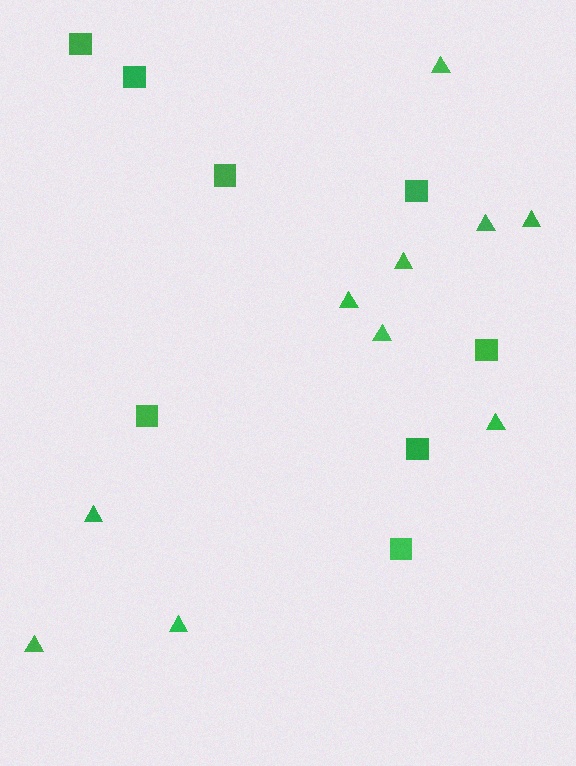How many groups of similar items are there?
There are 2 groups: one group of squares (8) and one group of triangles (10).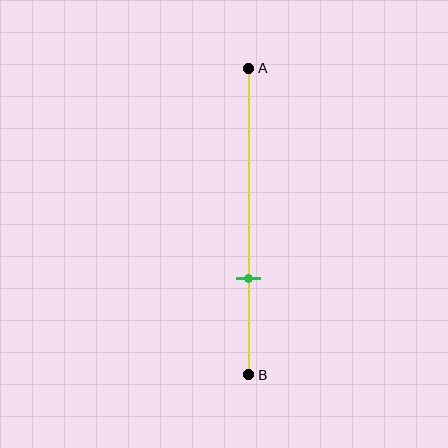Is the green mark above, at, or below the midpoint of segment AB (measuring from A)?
The green mark is below the midpoint of segment AB.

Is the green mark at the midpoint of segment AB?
No, the mark is at about 70% from A, not at the 50% midpoint.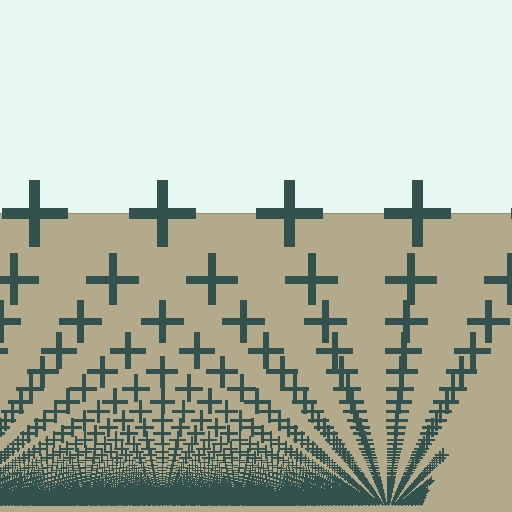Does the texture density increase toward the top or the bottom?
Density increases toward the bottom.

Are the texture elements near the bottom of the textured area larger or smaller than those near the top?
Smaller. The gradient is inverted — elements near the bottom are smaller and denser.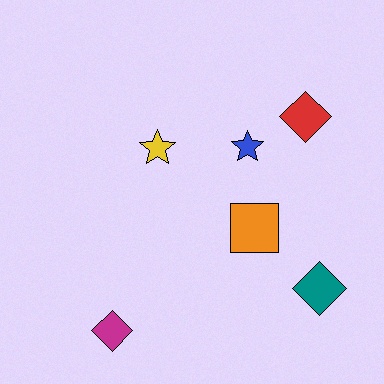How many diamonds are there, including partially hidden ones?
There are 3 diamonds.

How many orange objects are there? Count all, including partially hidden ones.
There is 1 orange object.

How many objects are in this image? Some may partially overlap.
There are 6 objects.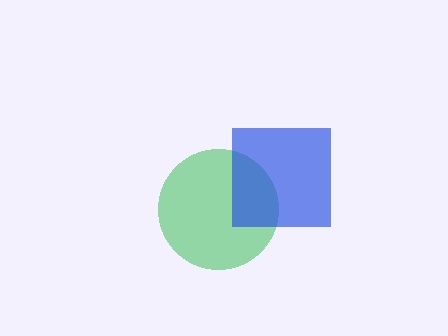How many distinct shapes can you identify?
There are 2 distinct shapes: a green circle, a blue square.